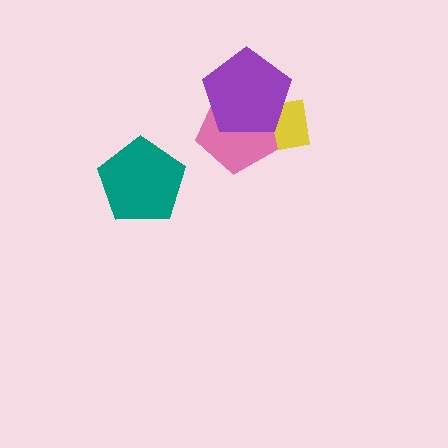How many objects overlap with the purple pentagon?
2 objects overlap with the purple pentagon.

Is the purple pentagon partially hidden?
No, no other shape covers it.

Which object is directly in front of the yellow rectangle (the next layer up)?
The pink pentagon is directly in front of the yellow rectangle.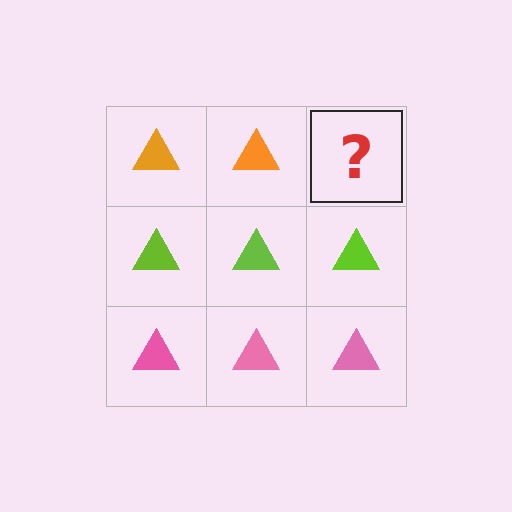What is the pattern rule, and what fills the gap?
The rule is that each row has a consistent color. The gap should be filled with an orange triangle.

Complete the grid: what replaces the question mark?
The question mark should be replaced with an orange triangle.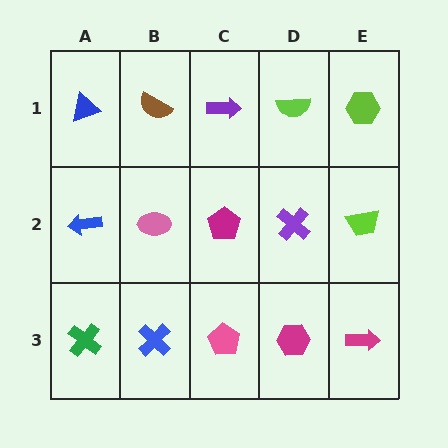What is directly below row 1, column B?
A pink ellipse.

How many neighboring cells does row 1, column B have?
3.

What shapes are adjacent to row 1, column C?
A magenta pentagon (row 2, column C), a brown semicircle (row 1, column B), a lime semicircle (row 1, column D).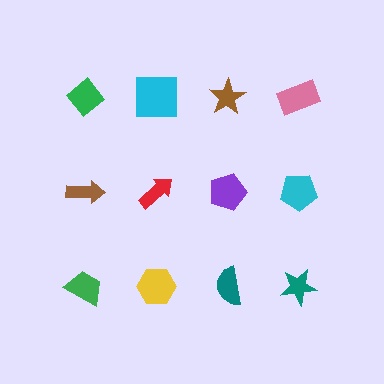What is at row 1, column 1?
A green diamond.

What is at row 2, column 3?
A purple pentagon.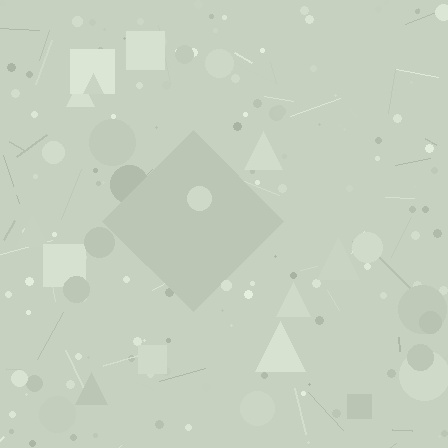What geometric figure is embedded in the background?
A diamond is embedded in the background.